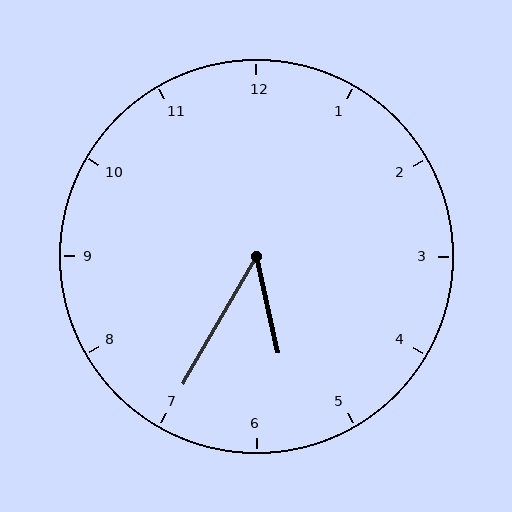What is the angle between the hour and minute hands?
Approximately 42 degrees.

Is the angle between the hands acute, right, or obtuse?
It is acute.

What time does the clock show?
5:35.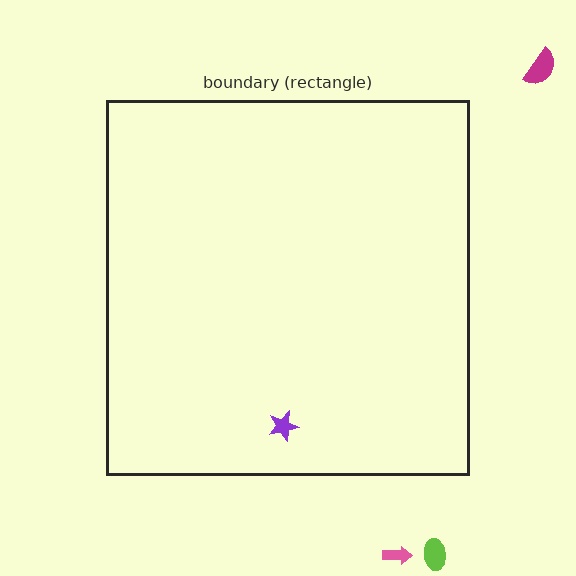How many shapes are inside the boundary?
1 inside, 3 outside.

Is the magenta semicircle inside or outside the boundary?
Outside.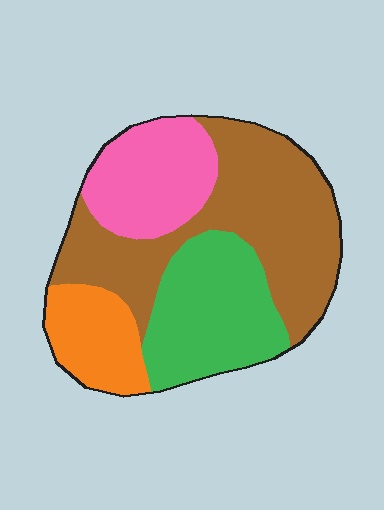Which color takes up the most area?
Brown, at roughly 40%.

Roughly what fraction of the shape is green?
Green covers about 25% of the shape.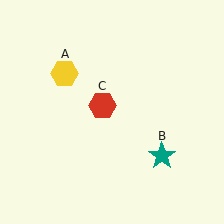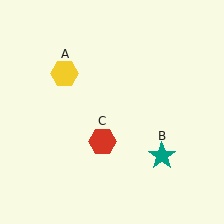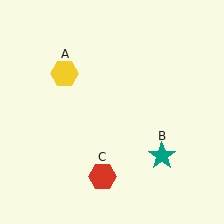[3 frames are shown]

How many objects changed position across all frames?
1 object changed position: red hexagon (object C).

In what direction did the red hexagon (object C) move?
The red hexagon (object C) moved down.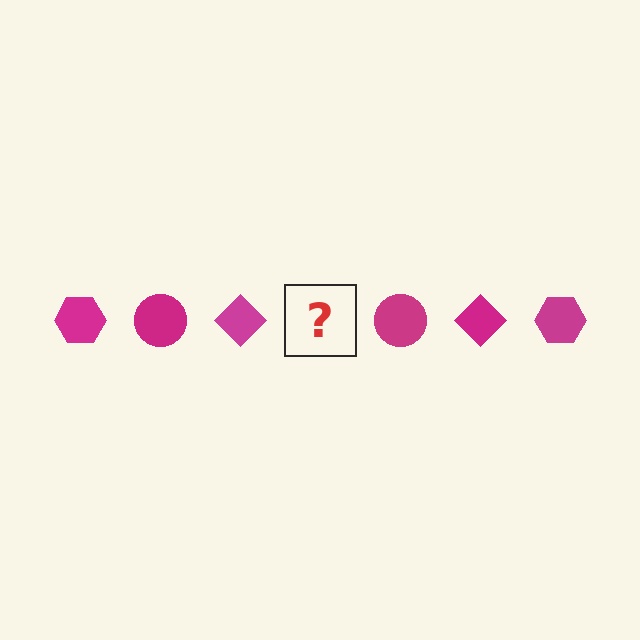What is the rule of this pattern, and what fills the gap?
The rule is that the pattern cycles through hexagon, circle, diamond shapes in magenta. The gap should be filled with a magenta hexagon.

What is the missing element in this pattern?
The missing element is a magenta hexagon.